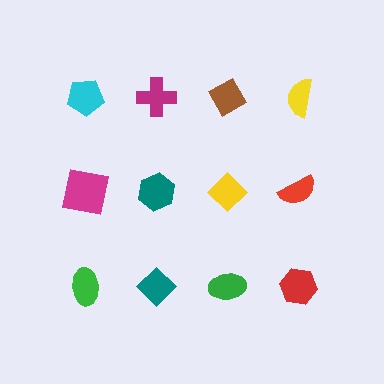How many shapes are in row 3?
4 shapes.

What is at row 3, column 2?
A teal diamond.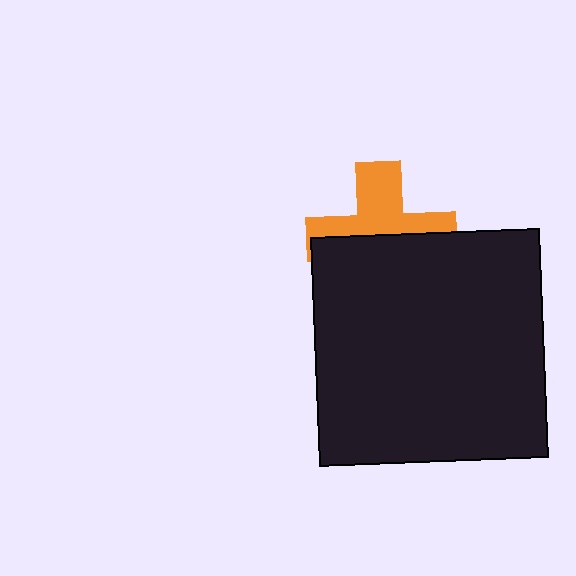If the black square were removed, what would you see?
You would see the complete orange cross.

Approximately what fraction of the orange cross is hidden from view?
Roughly 53% of the orange cross is hidden behind the black square.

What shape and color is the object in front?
The object in front is a black square.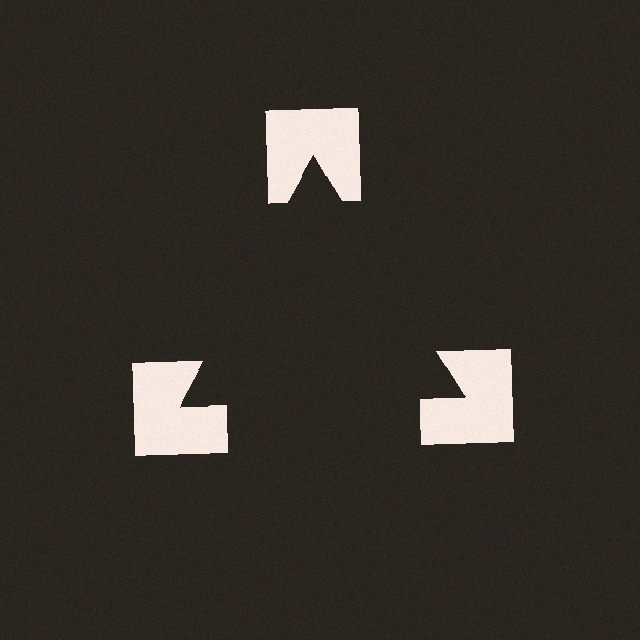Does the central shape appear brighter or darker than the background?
It typically appears slightly darker than the background, even though no actual brightness change is drawn.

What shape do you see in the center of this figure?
An illusory triangle — its edges are inferred from the aligned wedge cuts in the notched squares, not physically drawn.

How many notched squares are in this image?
There are 3 — one at each vertex of the illusory triangle.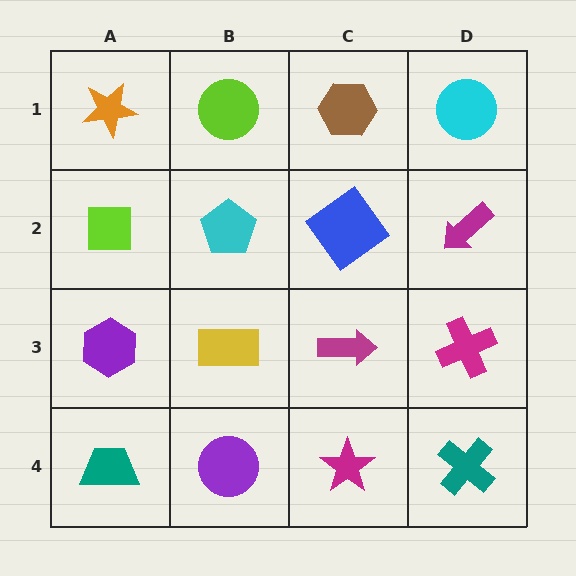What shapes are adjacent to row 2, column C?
A brown hexagon (row 1, column C), a magenta arrow (row 3, column C), a cyan pentagon (row 2, column B), a magenta arrow (row 2, column D).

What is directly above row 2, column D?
A cyan circle.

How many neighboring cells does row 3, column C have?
4.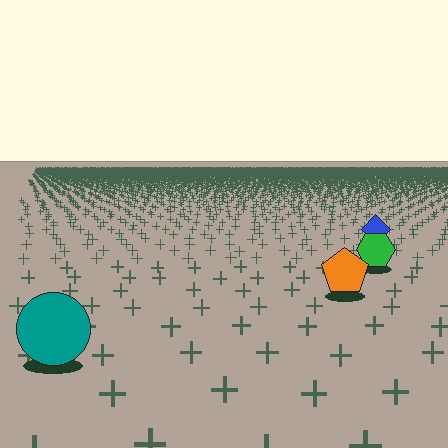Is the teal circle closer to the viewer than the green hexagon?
Yes. The teal circle is closer — you can tell from the texture gradient: the ground texture is coarser near it.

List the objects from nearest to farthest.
From nearest to farthest: the teal circle, the orange pentagon, the green hexagon, the blue diamond.